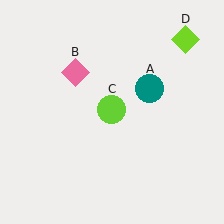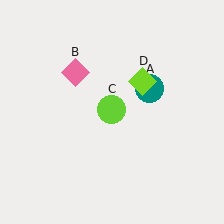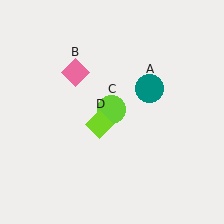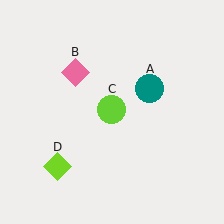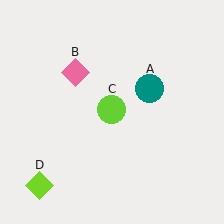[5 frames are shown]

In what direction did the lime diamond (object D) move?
The lime diamond (object D) moved down and to the left.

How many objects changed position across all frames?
1 object changed position: lime diamond (object D).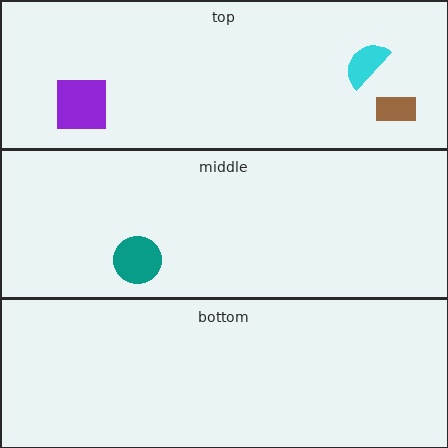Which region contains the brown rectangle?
The top region.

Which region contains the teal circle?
The middle region.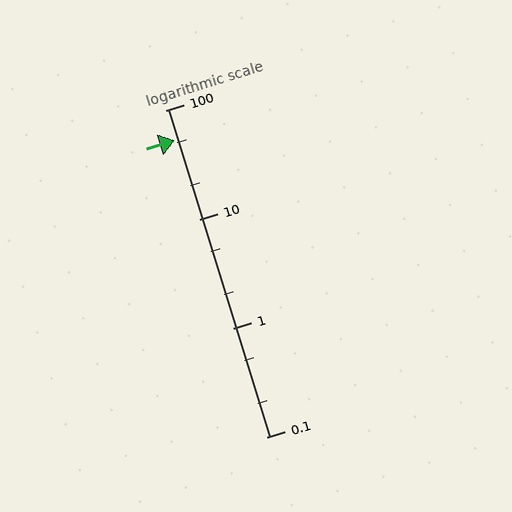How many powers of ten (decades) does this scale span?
The scale spans 3 decades, from 0.1 to 100.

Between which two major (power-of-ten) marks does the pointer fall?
The pointer is between 10 and 100.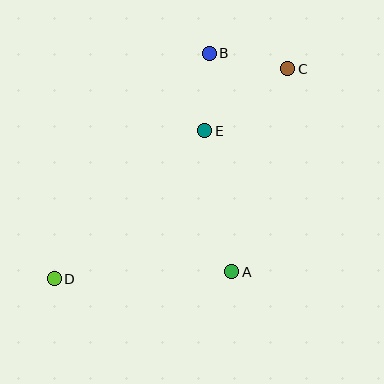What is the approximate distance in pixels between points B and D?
The distance between B and D is approximately 274 pixels.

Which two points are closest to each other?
Points B and E are closest to each other.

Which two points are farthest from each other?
Points C and D are farthest from each other.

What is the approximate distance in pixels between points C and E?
The distance between C and E is approximately 103 pixels.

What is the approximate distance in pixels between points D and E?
The distance between D and E is approximately 211 pixels.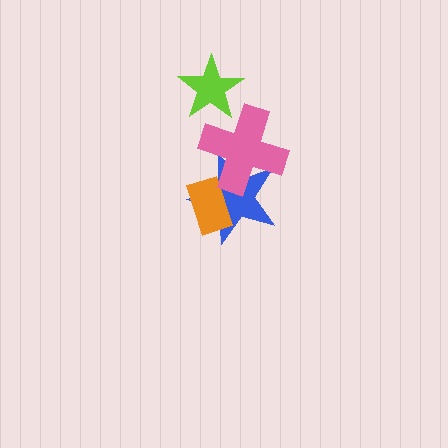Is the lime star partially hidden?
Yes, it is partially covered by another shape.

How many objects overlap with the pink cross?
2 objects overlap with the pink cross.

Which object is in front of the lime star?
The pink cross is in front of the lime star.